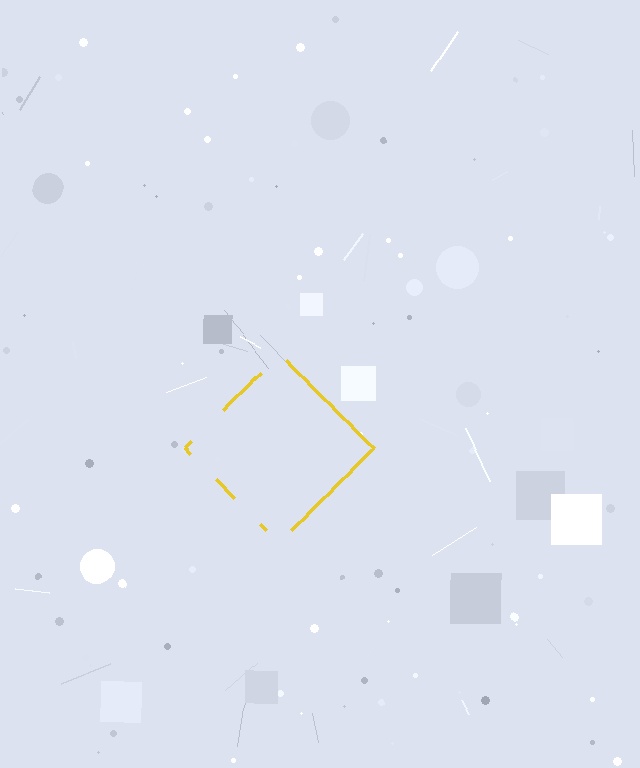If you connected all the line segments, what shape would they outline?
They would outline a diamond.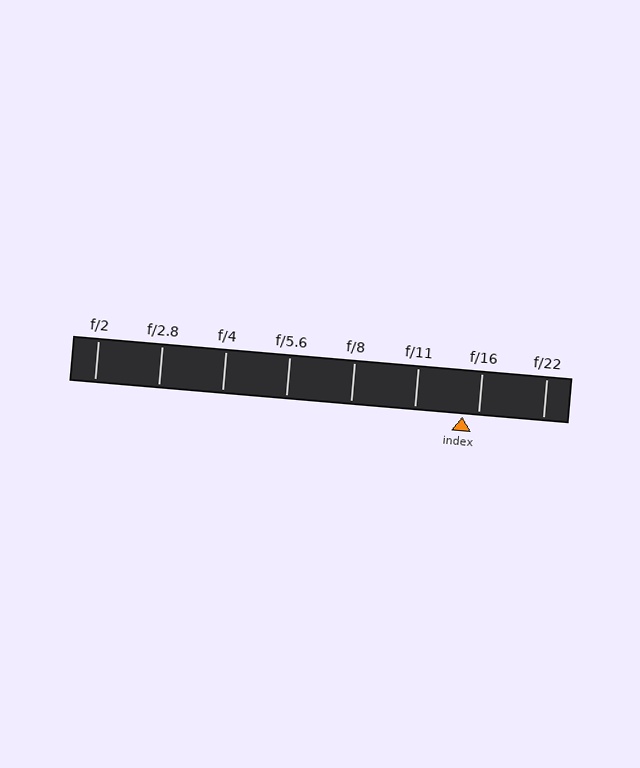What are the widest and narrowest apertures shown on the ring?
The widest aperture shown is f/2 and the narrowest is f/22.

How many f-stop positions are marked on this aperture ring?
There are 8 f-stop positions marked.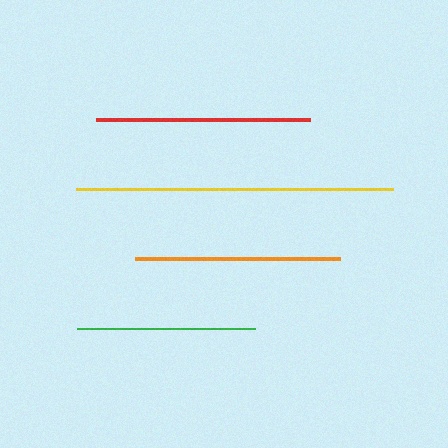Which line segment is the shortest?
The green line is the shortest at approximately 178 pixels.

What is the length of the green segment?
The green segment is approximately 178 pixels long.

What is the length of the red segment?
The red segment is approximately 213 pixels long.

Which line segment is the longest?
The yellow line is the longest at approximately 317 pixels.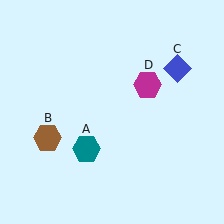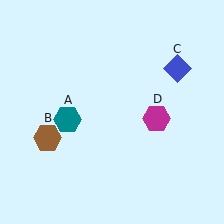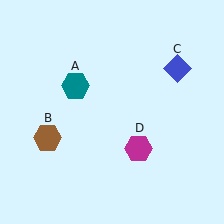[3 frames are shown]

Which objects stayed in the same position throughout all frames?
Brown hexagon (object B) and blue diamond (object C) remained stationary.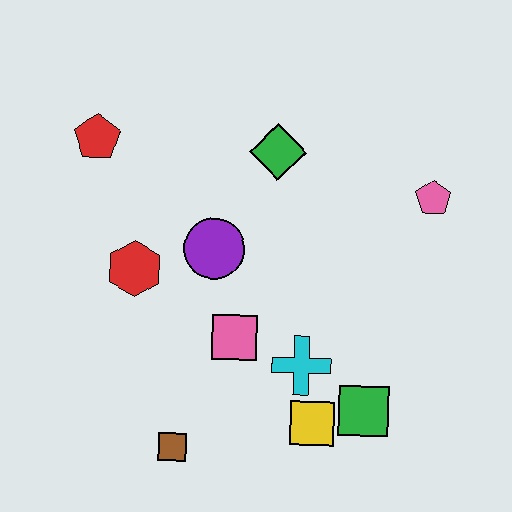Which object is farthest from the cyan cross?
The red pentagon is farthest from the cyan cross.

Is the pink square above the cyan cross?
Yes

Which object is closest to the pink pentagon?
The green diamond is closest to the pink pentagon.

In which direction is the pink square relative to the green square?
The pink square is to the left of the green square.